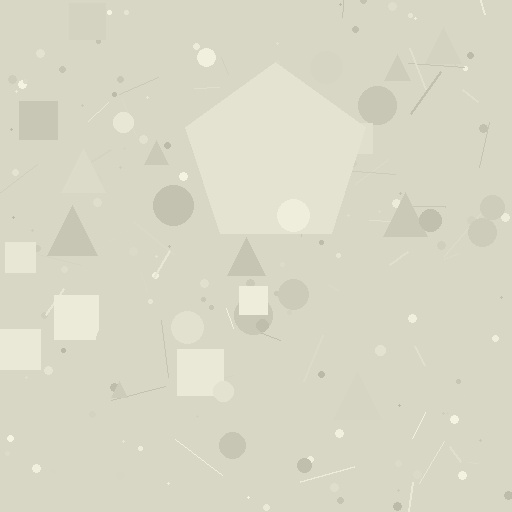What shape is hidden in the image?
A pentagon is hidden in the image.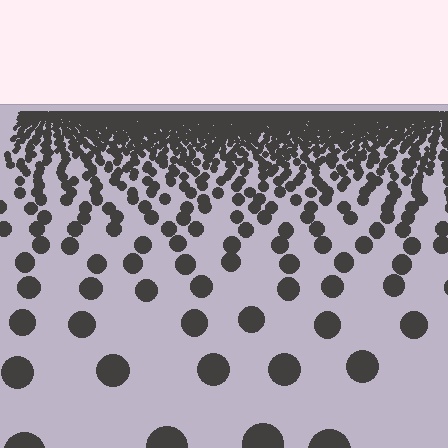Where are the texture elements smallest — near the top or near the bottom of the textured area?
Near the top.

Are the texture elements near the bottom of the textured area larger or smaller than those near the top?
Larger. Near the bottom, elements are closer to the viewer and appear at a bigger on-screen size.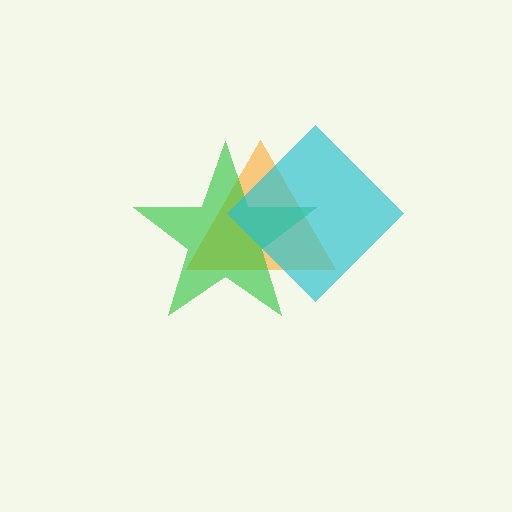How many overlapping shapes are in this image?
There are 3 overlapping shapes in the image.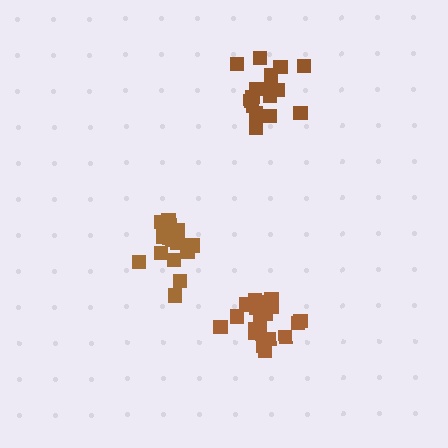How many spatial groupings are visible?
There are 3 spatial groupings.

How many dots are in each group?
Group 1: 16 dots, Group 2: 21 dots, Group 3: 17 dots (54 total).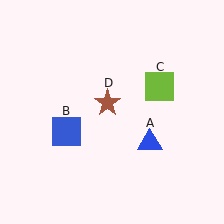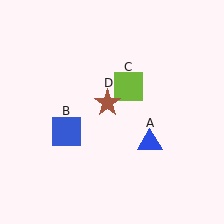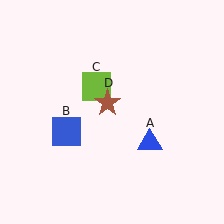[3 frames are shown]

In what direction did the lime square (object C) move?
The lime square (object C) moved left.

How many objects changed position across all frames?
1 object changed position: lime square (object C).